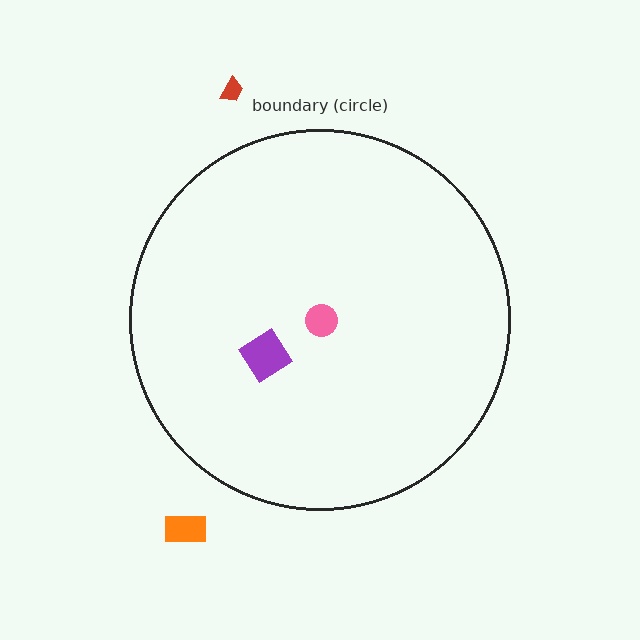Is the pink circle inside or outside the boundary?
Inside.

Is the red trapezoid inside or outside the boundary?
Outside.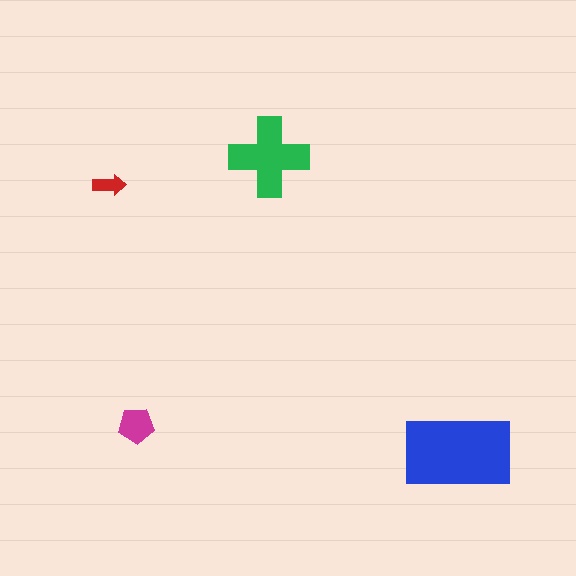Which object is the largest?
The blue rectangle.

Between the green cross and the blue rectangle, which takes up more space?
The blue rectangle.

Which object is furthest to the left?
The red arrow is leftmost.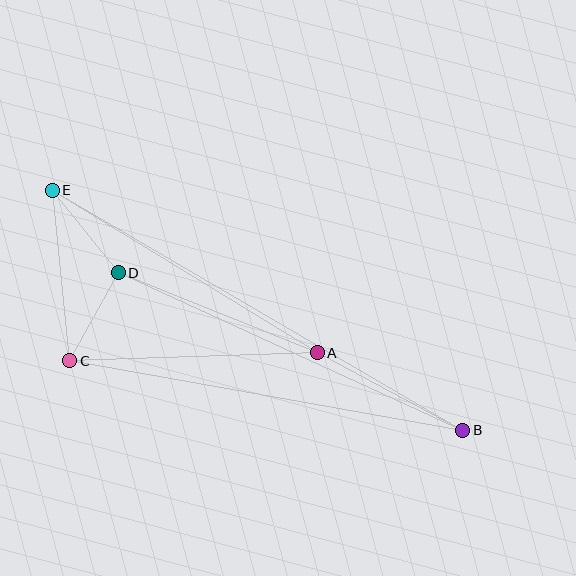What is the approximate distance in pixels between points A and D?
The distance between A and D is approximately 215 pixels.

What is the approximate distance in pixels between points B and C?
The distance between B and C is approximately 399 pixels.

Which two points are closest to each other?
Points C and D are closest to each other.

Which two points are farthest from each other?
Points B and E are farthest from each other.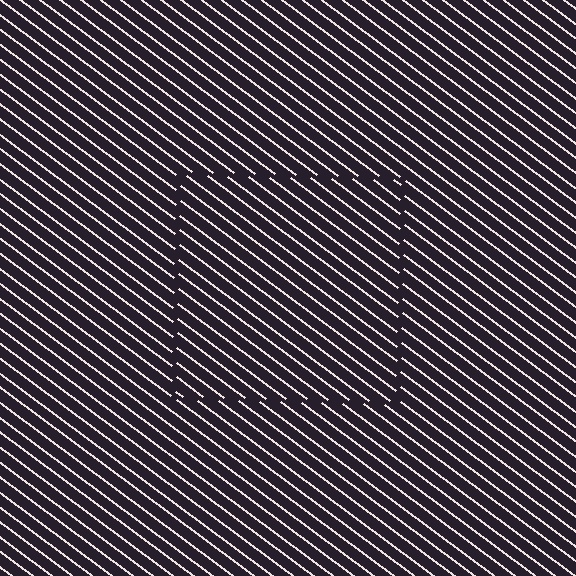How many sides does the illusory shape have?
4 sides — the line-ends trace a square.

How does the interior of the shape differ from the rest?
The interior of the shape contains the same grating, shifted by half a period — the contour is defined by the phase discontinuity where line-ends from the inner and outer gratings abut.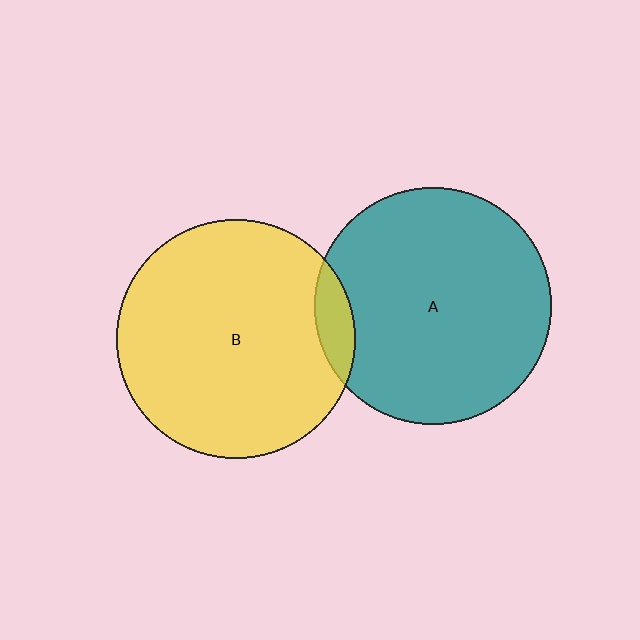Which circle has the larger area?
Circle B (yellow).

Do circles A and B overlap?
Yes.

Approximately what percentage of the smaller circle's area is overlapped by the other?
Approximately 10%.